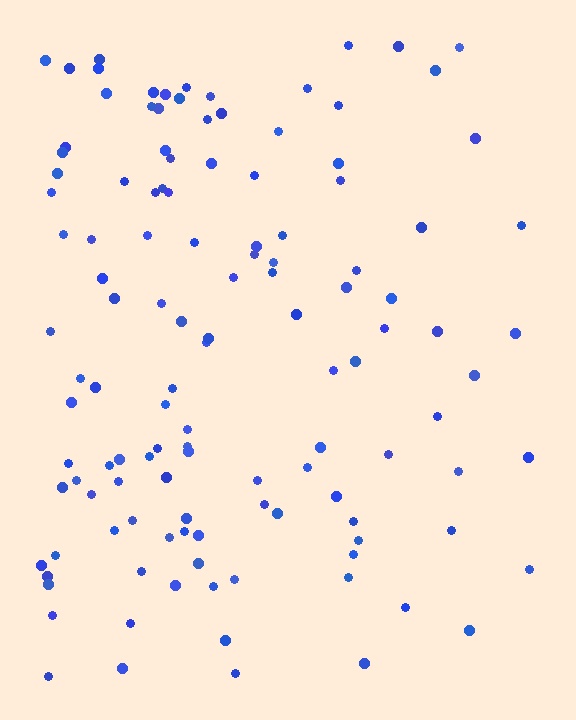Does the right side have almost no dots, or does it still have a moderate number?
Still a moderate number, just noticeably fewer than the left.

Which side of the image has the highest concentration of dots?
The left.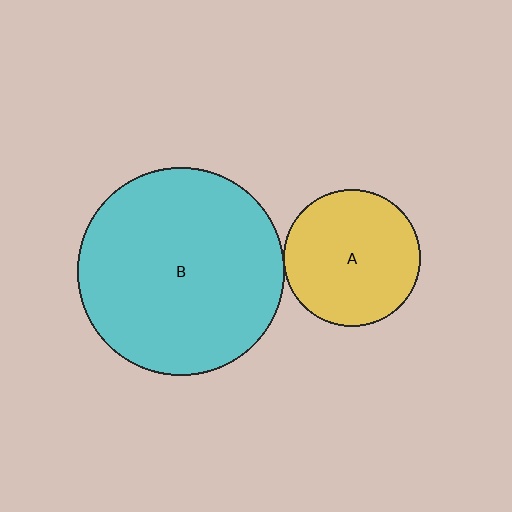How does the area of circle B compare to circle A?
Approximately 2.3 times.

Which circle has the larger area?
Circle B (cyan).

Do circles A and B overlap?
Yes.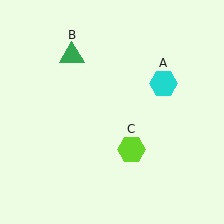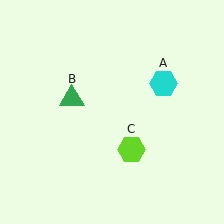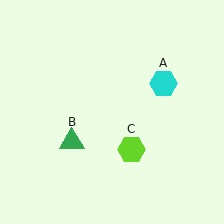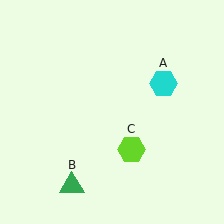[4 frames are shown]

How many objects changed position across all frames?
1 object changed position: green triangle (object B).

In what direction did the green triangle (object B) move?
The green triangle (object B) moved down.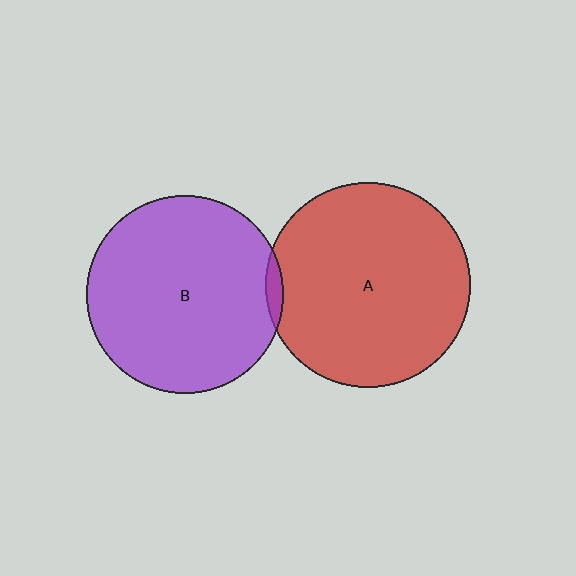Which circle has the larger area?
Circle A (red).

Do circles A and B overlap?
Yes.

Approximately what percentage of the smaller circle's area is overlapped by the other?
Approximately 5%.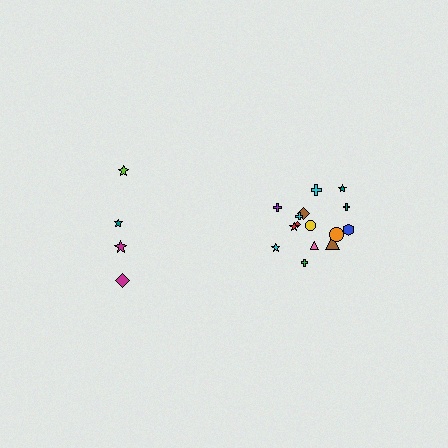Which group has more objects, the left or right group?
The right group.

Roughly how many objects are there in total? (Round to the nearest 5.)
Roughly 20 objects in total.